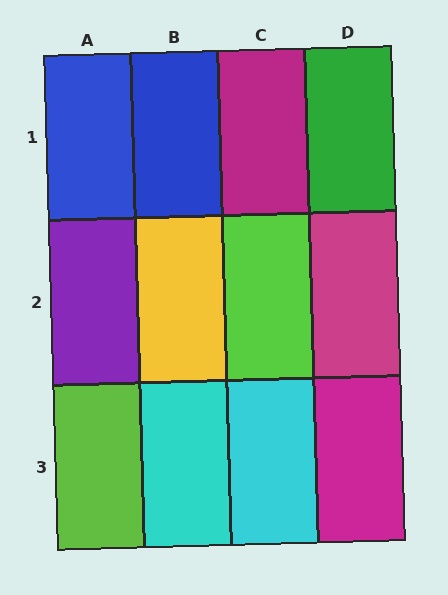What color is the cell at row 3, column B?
Cyan.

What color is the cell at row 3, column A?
Lime.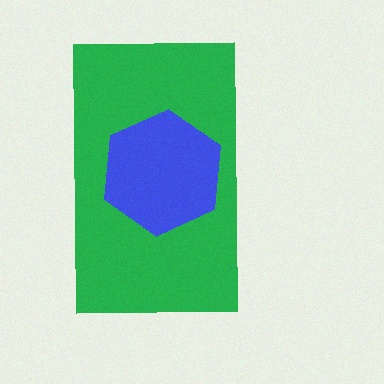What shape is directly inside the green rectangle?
The blue hexagon.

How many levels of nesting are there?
2.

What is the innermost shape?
The blue hexagon.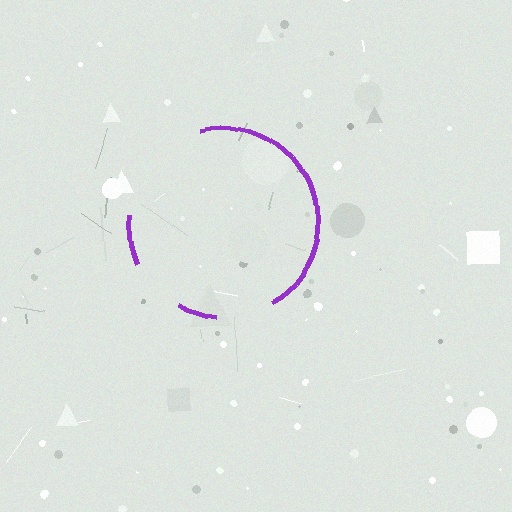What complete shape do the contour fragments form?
The contour fragments form a circle.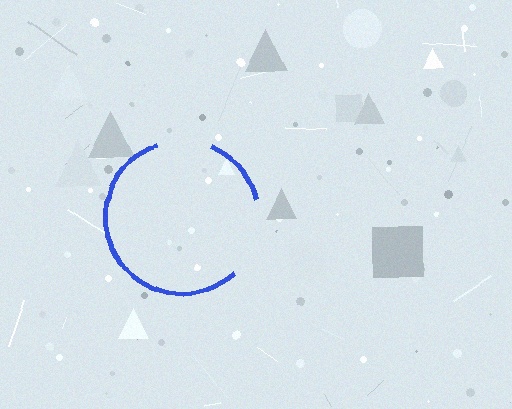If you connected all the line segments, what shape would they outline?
They would outline a circle.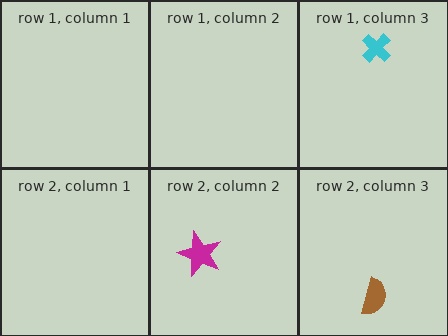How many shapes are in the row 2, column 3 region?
1.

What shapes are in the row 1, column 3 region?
The cyan cross.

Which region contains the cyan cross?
The row 1, column 3 region.